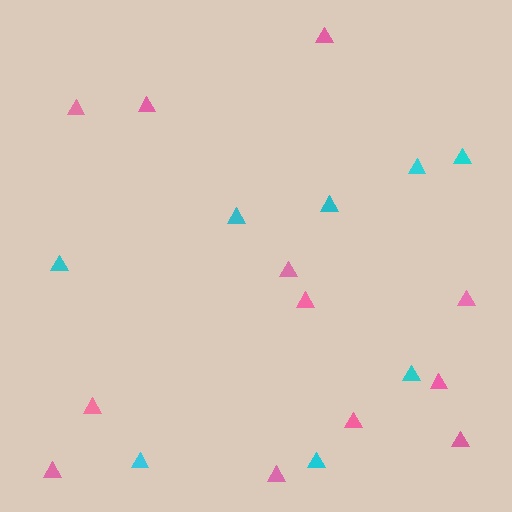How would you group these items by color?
There are 2 groups: one group of cyan triangles (8) and one group of pink triangles (12).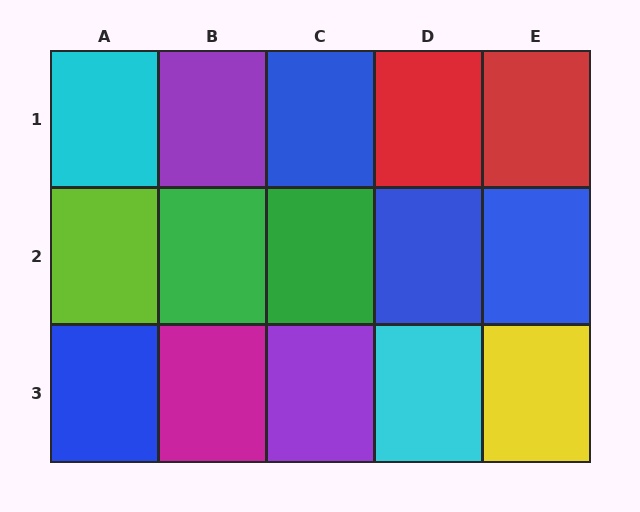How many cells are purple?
2 cells are purple.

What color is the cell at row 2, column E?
Blue.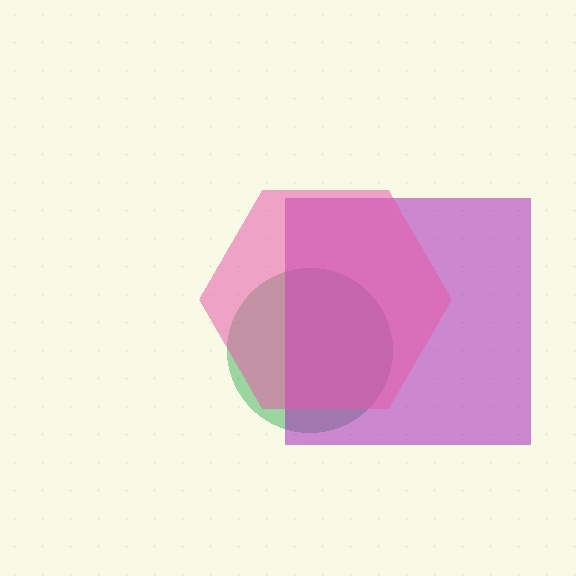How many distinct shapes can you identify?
There are 3 distinct shapes: a green circle, a purple square, a pink hexagon.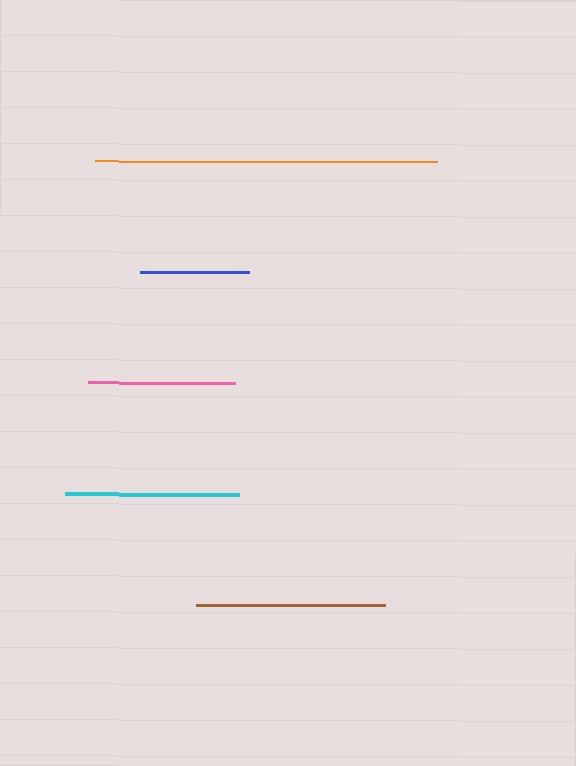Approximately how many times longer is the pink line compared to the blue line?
The pink line is approximately 1.3 times the length of the blue line.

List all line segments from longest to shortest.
From longest to shortest: orange, brown, cyan, pink, blue.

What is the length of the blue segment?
The blue segment is approximately 109 pixels long.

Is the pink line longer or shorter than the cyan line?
The cyan line is longer than the pink line.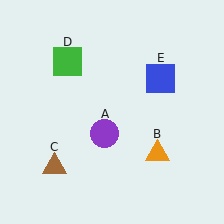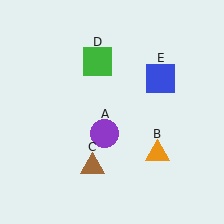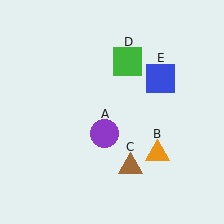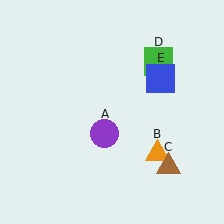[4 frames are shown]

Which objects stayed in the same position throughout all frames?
Purple circle (object A) and orange triangle (object B) and blue square (object E) remained stationary.